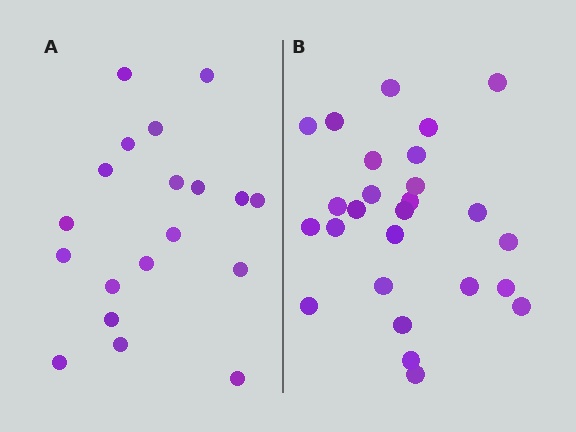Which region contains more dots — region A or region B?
Region B (the right region) has more dots.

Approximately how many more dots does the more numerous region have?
Region B has roughly 8 or so more dots than region A.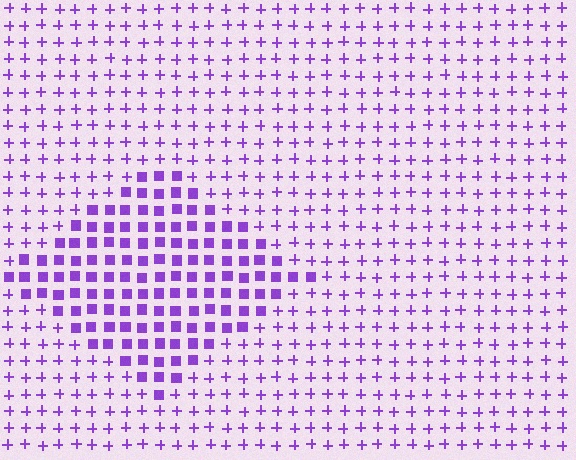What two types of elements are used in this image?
The image uses squares inside the diamond region and plus signs outside it.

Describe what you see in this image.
The image is filled with small purple elements arranged in a uniform grid. A diamond-shaped region contains squares, while the surrounding area contains plus signs. The boundary is defined purely by the change in element shape.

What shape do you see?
I see a diamond.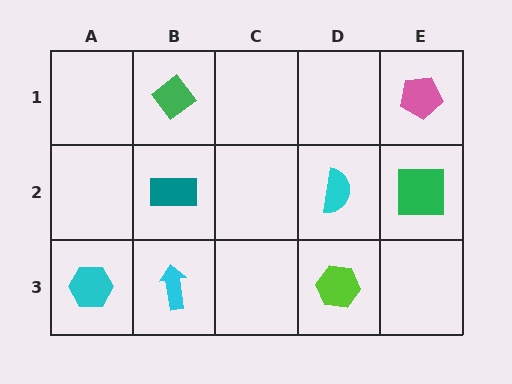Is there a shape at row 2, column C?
No, that cell is empty.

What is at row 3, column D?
A lime hexagon.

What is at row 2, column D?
A cyan semicircle.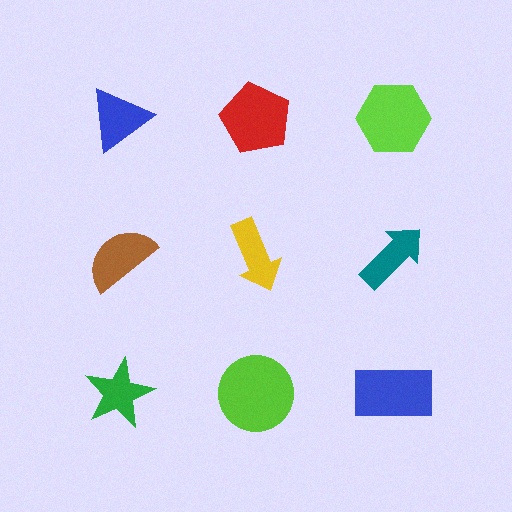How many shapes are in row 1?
3 shapes.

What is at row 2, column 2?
A yellow arrow.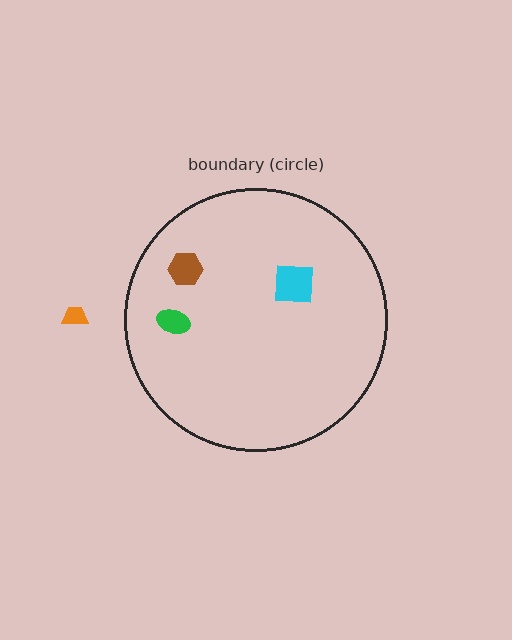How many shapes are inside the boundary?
3 inside, 1 outside.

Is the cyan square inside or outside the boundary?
Inside.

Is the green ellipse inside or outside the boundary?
Inside.